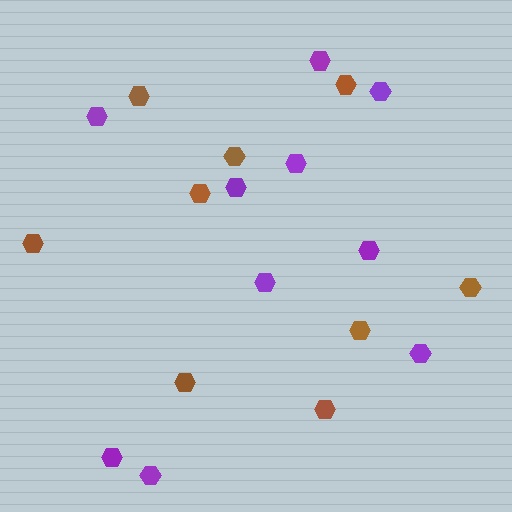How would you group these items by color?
There are 2 groups: one group of purple hexagons (10) and one group of brown hexagons (9).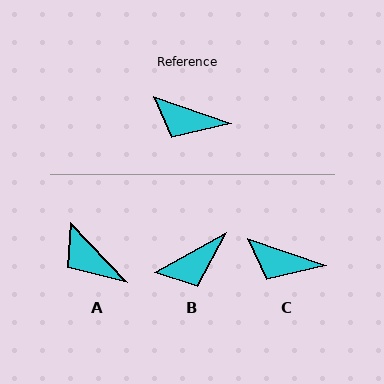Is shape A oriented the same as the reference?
No, it is off by about 28 degrees.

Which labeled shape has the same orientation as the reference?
C.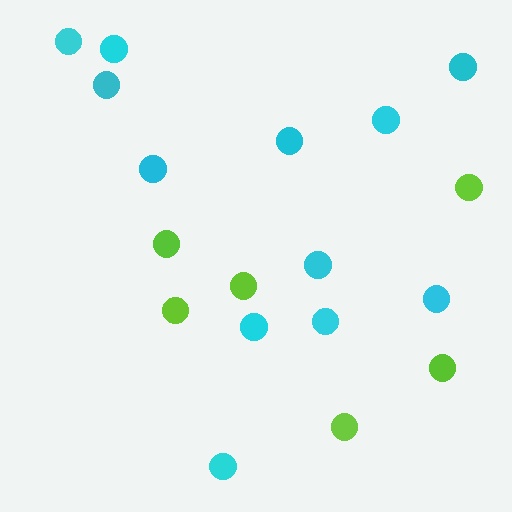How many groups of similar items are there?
There are 2 groups: one group of lime circles (6) and one group of cyan circles (12).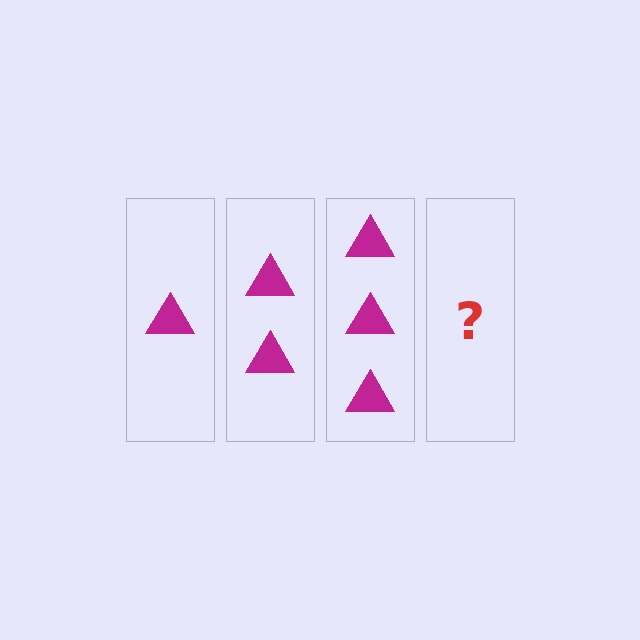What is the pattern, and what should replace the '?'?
The pattern is that each step adds one more triangle. The '?' should be 4 triangles.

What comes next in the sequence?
The next element should be 4 triangles.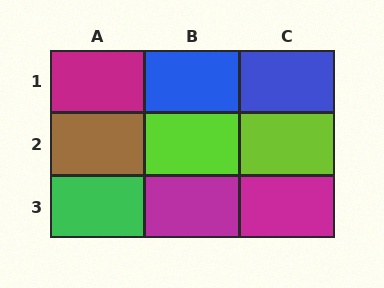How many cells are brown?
1 cell is brown.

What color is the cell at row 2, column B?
Lime.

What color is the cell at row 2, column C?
Lime.